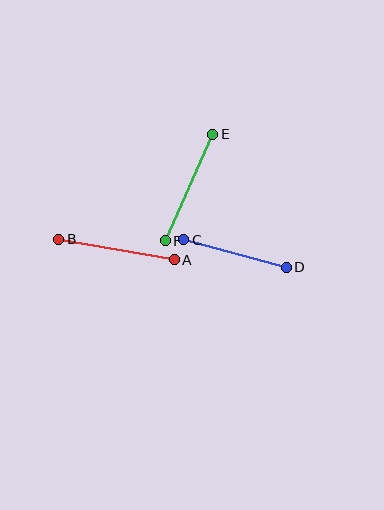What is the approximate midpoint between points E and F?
The midpoint is at approximately (189, 188) pixels.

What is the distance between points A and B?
The distance is approximately 117 pixels.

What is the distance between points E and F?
The distance is approximately 117 pixels.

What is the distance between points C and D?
The distance is approximately 106 pixels.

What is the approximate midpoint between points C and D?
The midpoint is at approximately (235, 254) pixels.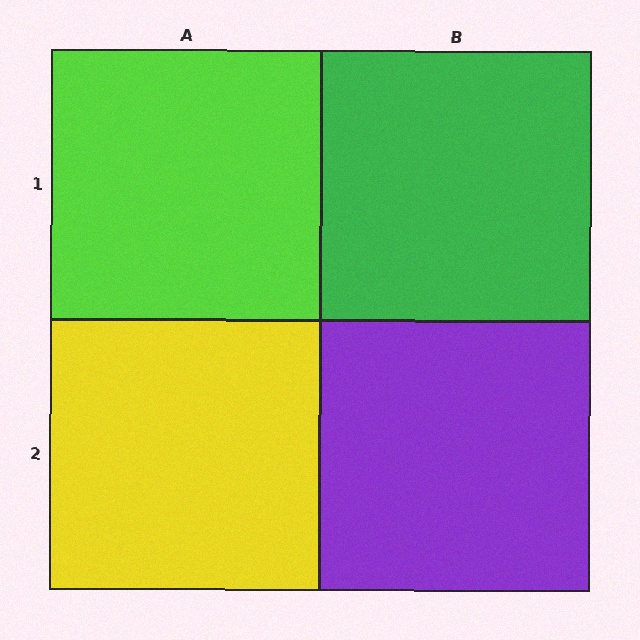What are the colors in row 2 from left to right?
Yellow, purple.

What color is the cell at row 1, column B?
Green.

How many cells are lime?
1 cell is lime.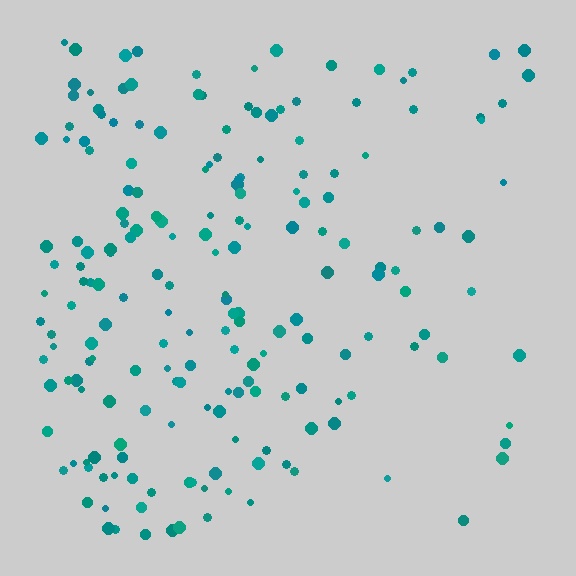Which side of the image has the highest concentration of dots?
The left.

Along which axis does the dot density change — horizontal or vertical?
Horizontal.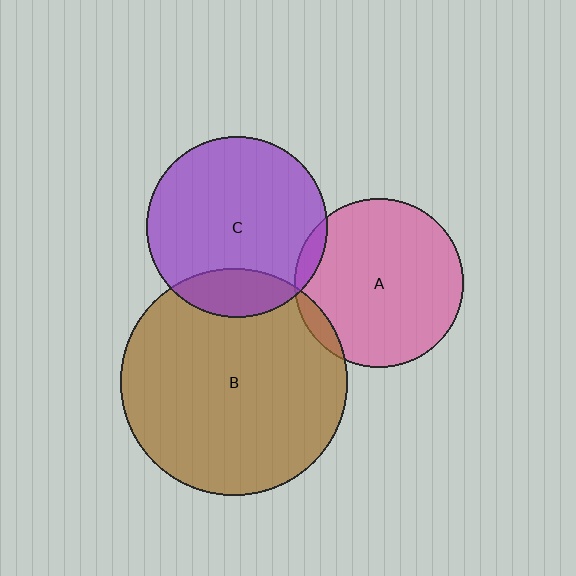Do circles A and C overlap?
Yes.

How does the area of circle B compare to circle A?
Approximately 1.8 times.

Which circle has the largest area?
Circle B (brown).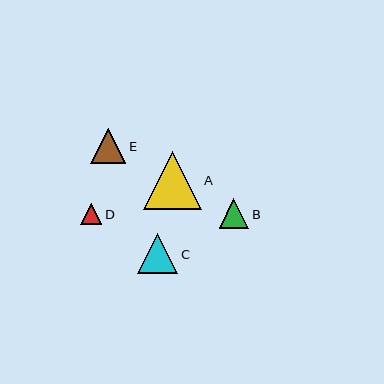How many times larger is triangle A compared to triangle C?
Triangle A is approximately 1.5 times the size of triangle C.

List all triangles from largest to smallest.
From largest to smallest: A, C, E, B, D.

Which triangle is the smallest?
Triangle D is the smallest with a size of approximately 21 pixels.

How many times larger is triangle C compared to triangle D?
Triangle C is approximately 1.9 times the size of triangle D.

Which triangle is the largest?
Triangle A is the largest with a size of approximately 58 pixels.